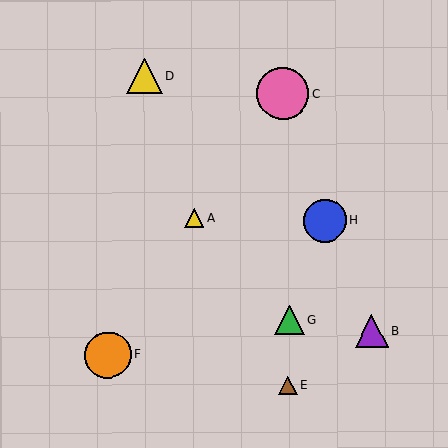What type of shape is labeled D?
Shape D is a yellow triangle.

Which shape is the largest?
The pink circle (labeled C) is the largest.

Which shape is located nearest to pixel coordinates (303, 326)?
The green triangle (labeled G) at (290, 320) is nearest to that location.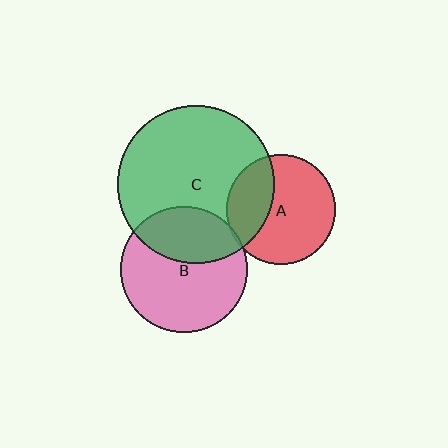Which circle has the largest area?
Circle C (green).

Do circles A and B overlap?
Yes.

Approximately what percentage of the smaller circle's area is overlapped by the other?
Approximately 5%.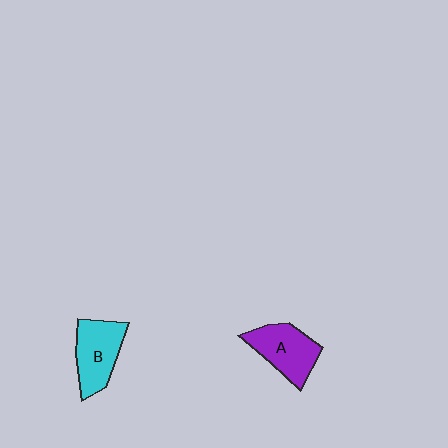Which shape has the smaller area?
Shape A (purple).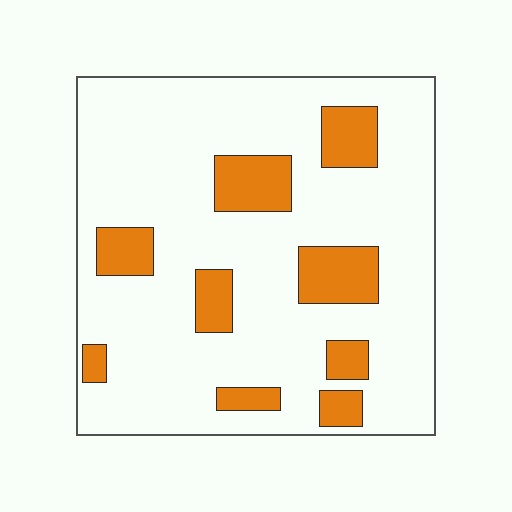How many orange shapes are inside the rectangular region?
9.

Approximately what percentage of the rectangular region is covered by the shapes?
Approximately 20%.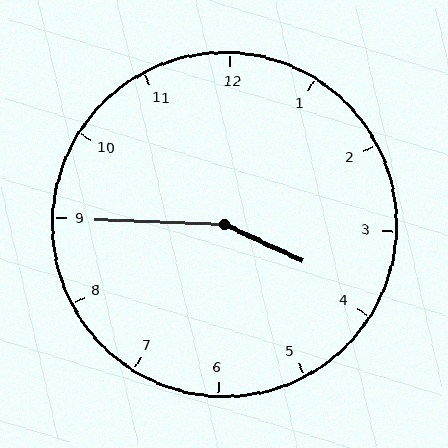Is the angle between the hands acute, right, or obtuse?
It is obtuse.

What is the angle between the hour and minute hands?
Approximately 158 degrees.